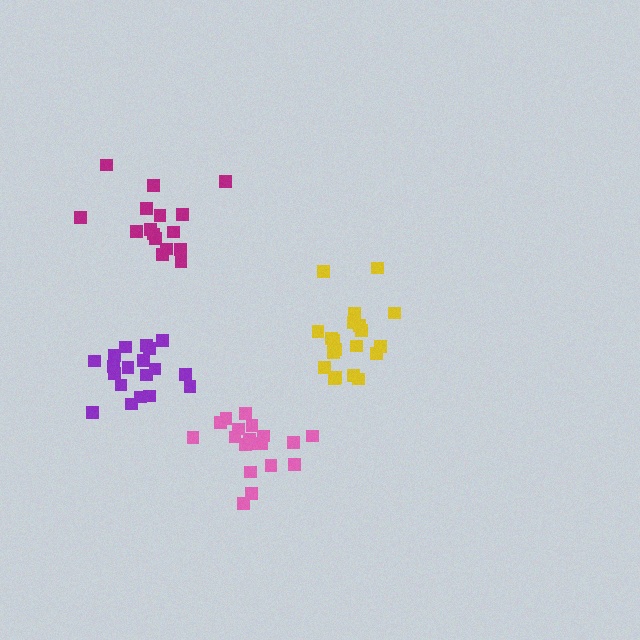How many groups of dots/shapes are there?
There are 4 groups.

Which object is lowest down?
The pink cluster is bottommost.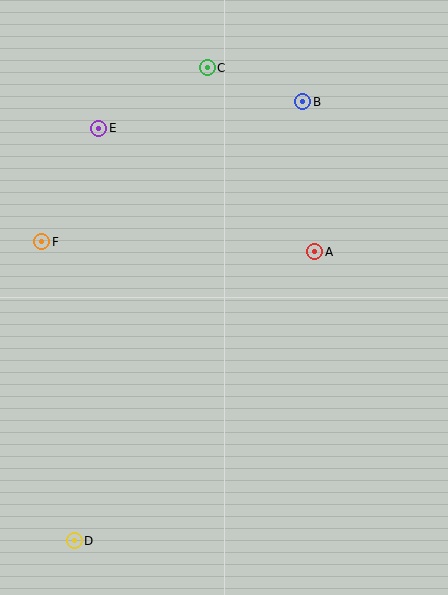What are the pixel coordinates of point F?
Point F is at (42, 242).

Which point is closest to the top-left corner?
Point E is closest to the top-left corner.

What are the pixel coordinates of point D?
Point D is at (74, 541).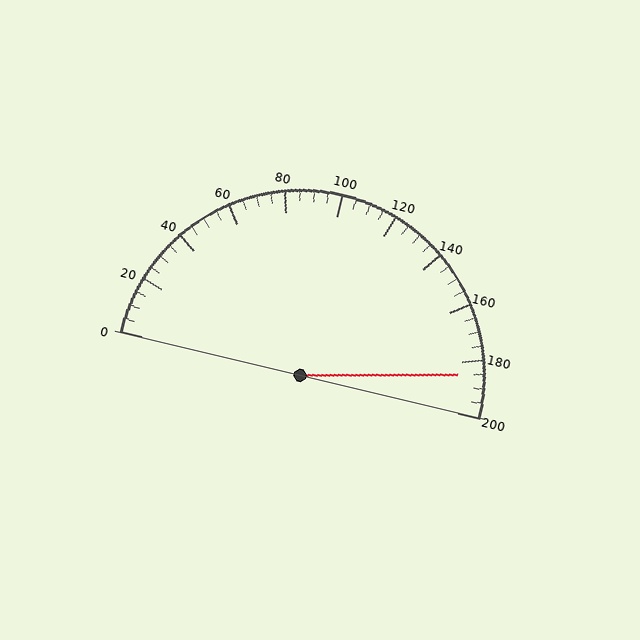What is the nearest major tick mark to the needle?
The nearest major tick mark is 180.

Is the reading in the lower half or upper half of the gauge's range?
The reading is in the upper half of the range (0 to 200).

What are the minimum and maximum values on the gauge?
The gauge ranges from 0 to 200.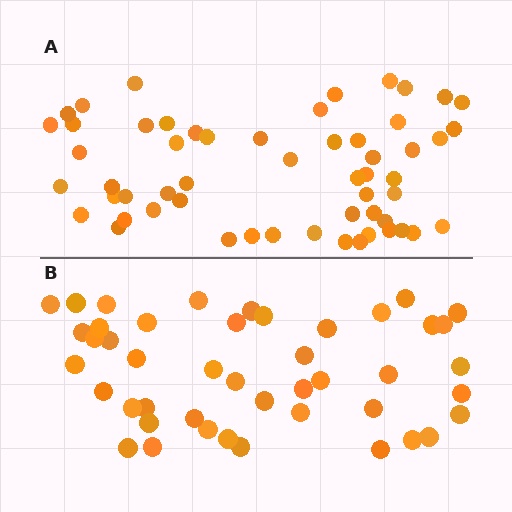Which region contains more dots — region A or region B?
Region A (the top region) has more dots.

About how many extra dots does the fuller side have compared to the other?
Region A has roughly 12 or so more dots than region B.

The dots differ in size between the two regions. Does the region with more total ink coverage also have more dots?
No. Region B has more total ink coverage because its dots are larger, but region A actually contains more individual dots. Total area can be misleading — the number of items is what matters here.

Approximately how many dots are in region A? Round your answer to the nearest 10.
About 60 dots. (The exact count is 56, which rounds to 60.)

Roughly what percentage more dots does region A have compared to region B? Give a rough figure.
About 25% more.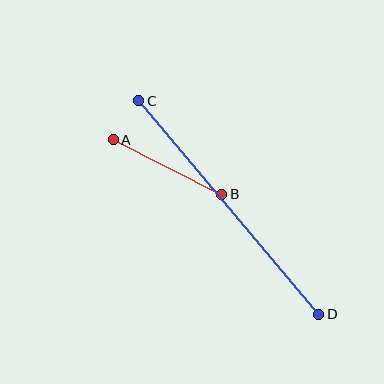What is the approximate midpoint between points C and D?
The midpoint is at approximately (229, 208) pixels.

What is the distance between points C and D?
The distance is approximately 279 pixels.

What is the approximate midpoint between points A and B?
The midpoint is at approximately (167, 167) pixels.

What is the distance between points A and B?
The distance is approximately 121 pixels.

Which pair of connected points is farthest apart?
Points C and D are farthest apart.